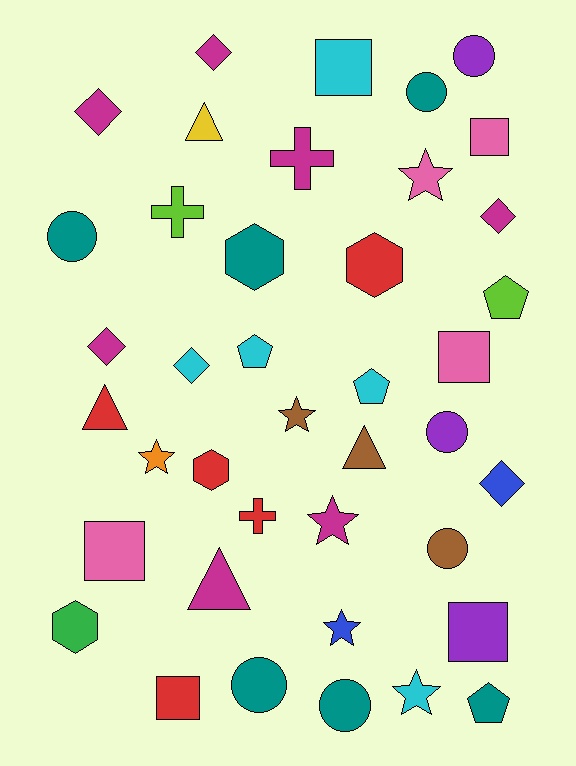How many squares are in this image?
There are 6 squares.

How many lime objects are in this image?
There are 2 lime objects.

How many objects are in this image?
There are 40 objects.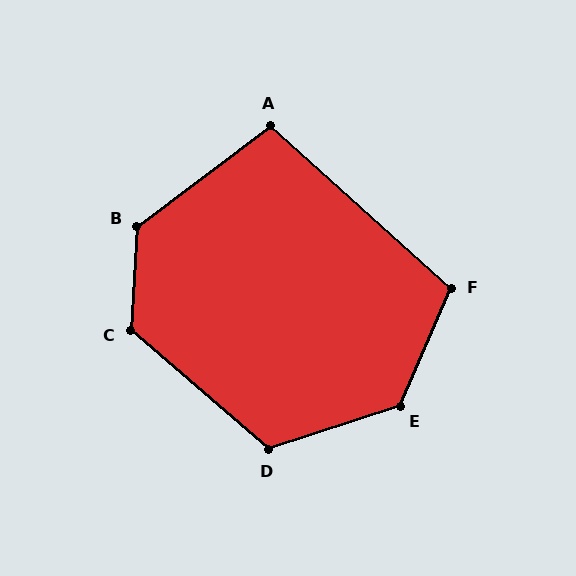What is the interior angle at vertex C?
Approximately 127 degrees (obtuse).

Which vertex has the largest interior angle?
E, at approximately 132 degrees.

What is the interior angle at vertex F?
Approximately 109 degrees (obtuse).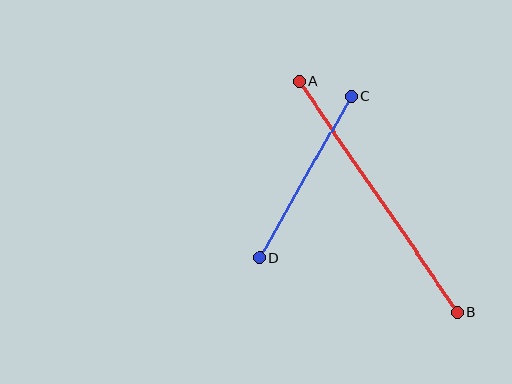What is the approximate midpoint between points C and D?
The midpoint is at approximately (305, 177) pixels.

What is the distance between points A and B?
The distance is approximately 279 pixels.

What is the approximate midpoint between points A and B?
The midpoint is at approximately (378, 197) pixels.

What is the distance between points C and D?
The distance is approximately 186 pixels.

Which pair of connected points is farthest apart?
Points A and B are farthest apart.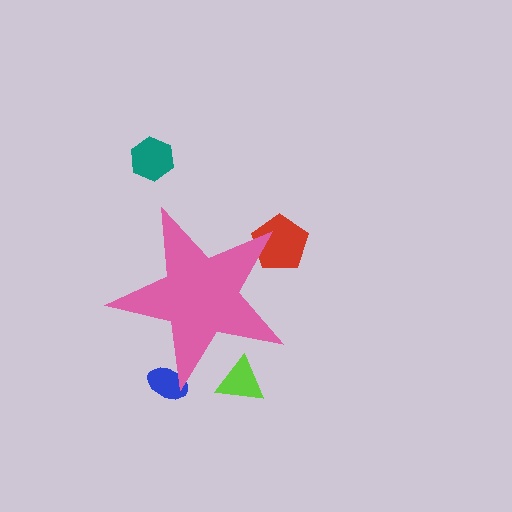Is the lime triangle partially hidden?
Yes, the lime triangle is partially hidden behind the pink star.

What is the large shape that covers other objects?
A pink star.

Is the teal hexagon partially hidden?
No, the teal hexagon is fully visible.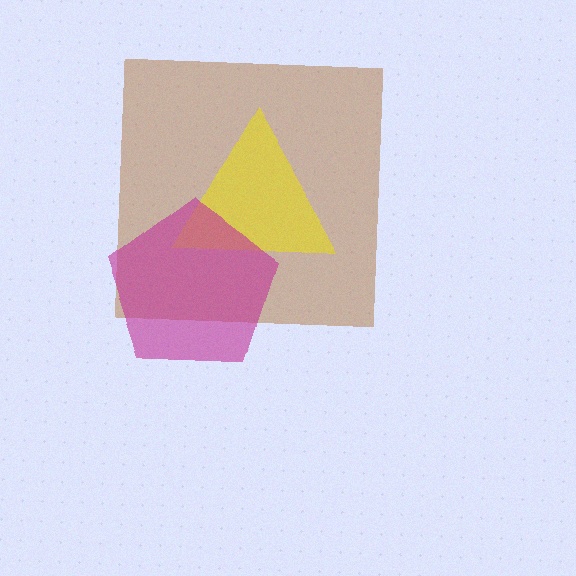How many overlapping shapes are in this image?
There are 3 overlapping shapes in the image.